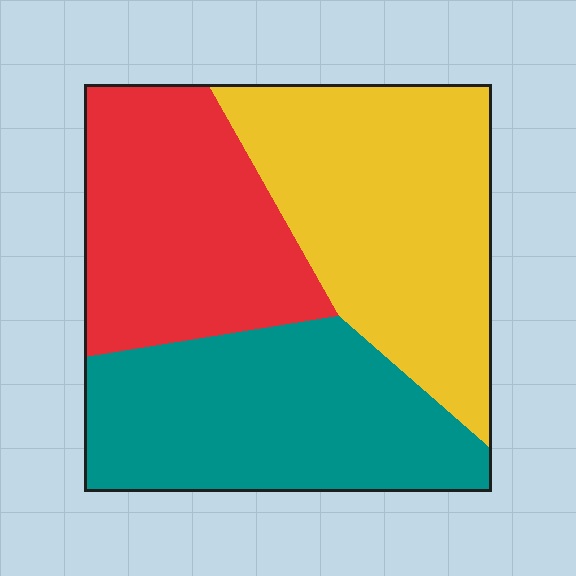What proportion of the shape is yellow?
Yellow takes up about three eighths (3/8) of the shape.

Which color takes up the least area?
Red, at roughly 30%.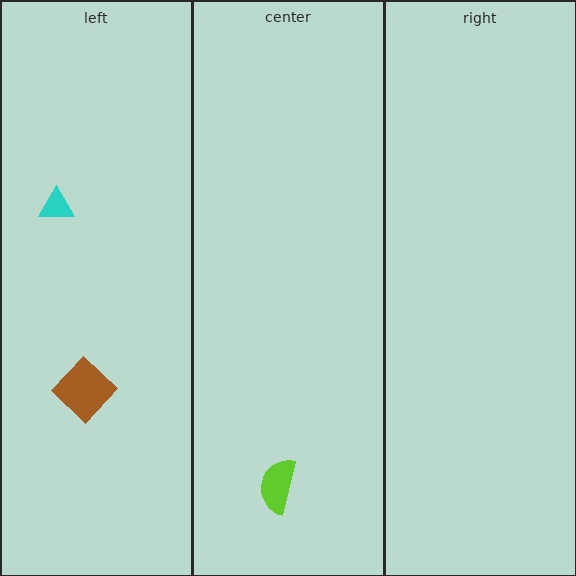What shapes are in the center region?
The lime semicircle.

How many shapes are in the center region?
1.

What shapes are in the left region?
The brown diamond, the cyan triangle.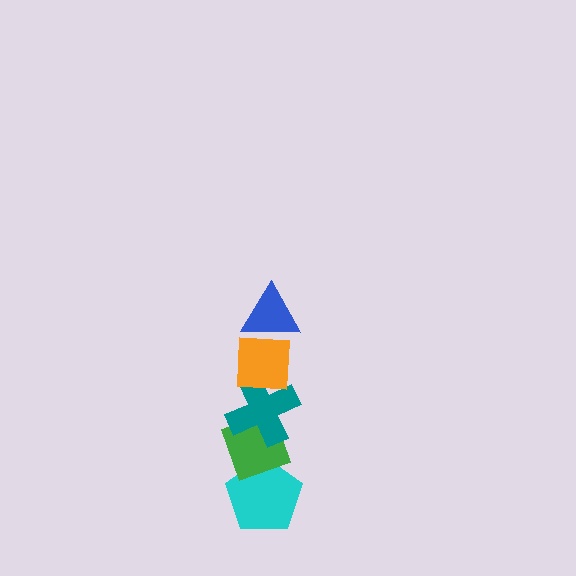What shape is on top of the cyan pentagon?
The green diamond is on top of the cyan pentagon.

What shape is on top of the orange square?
The blue triangle is on top of the orange square.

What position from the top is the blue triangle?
The blue triangle is 1st from the top.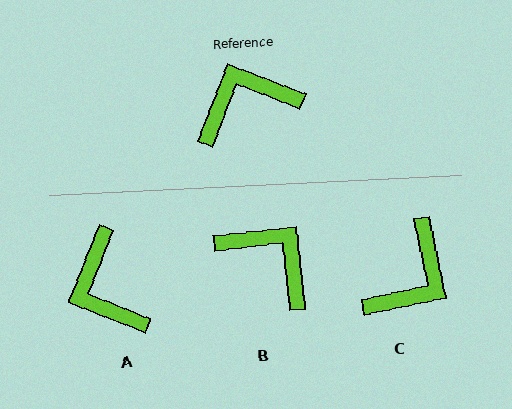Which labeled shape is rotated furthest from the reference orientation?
C, about 147 degrees away.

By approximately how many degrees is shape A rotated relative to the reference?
Approximately 90 degrees counter-clockwise.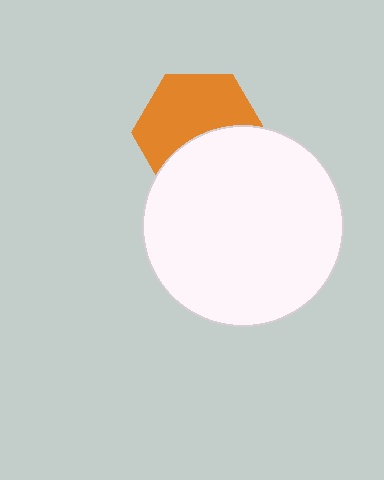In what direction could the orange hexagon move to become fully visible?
The orange hexagon could move up. That would shift it out from behind the white circle entirely.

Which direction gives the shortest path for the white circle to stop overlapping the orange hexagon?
Moving down gives the shortest separation.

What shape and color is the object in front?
The object in front is a white circle.